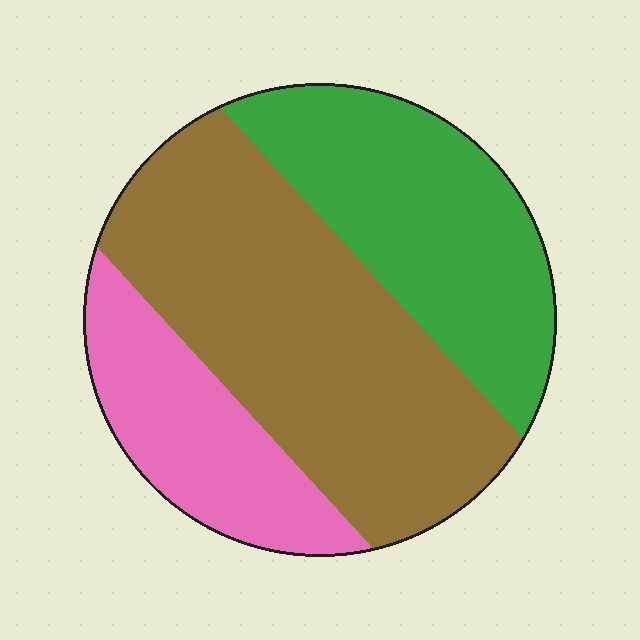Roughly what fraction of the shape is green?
Green takes up about one third (1/3) of the shape.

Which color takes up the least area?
Pink, at roughly 20%.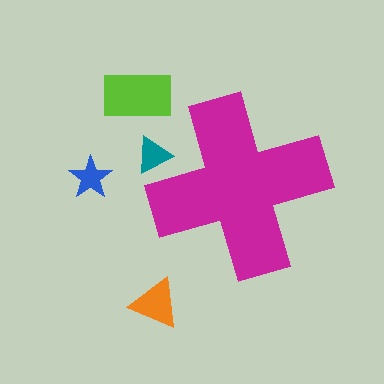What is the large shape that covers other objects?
A magenta cross.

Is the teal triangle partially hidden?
Yes, the teal triangle is partially hidden behind the magenta cross.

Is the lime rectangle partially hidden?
No, the lime rectangle is fully visible.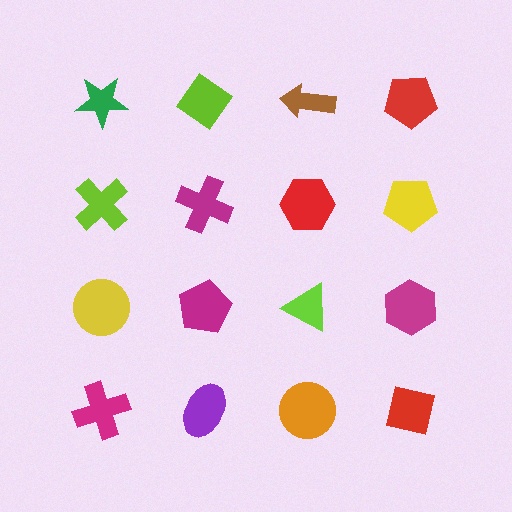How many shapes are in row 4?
4 shapes.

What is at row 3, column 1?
A yellow circle.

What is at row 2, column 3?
A red hexagon.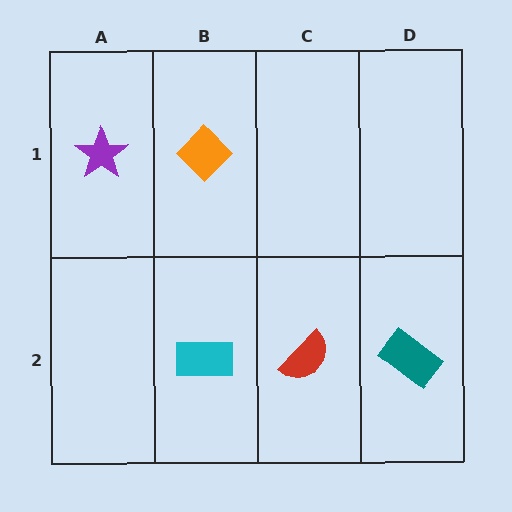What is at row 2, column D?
A teal rectangle.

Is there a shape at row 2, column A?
No, that cell is empty.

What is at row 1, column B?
An orange diamond.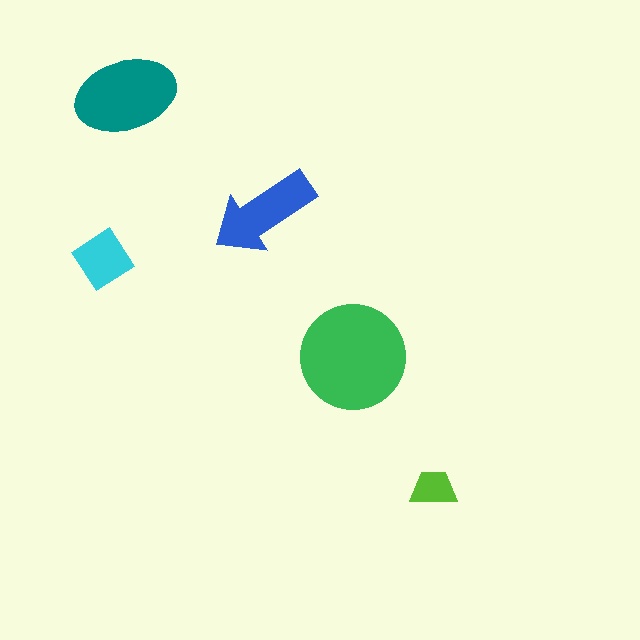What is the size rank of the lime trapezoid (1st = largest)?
5th.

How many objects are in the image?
There are 5 objects in the image.